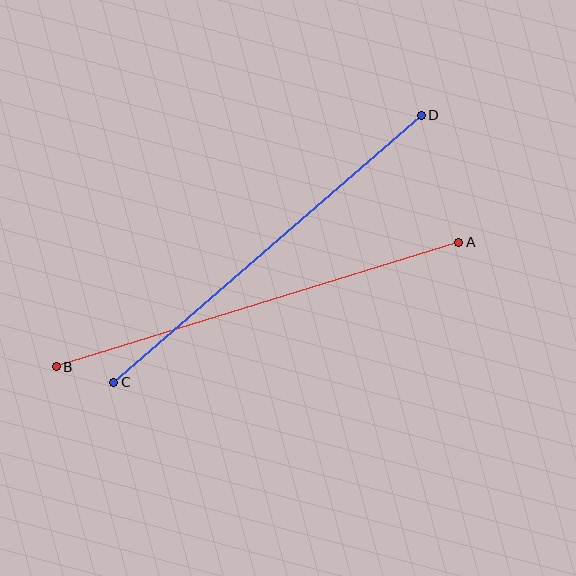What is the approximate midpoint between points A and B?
The midpoint is at approximately (257, 304) pixels.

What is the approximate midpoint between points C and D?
The midpoint is at approximately (268, 249) pixels.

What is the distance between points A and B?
The distance is approximately 421 pixels.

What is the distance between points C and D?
The distance is approximately 407 pixels.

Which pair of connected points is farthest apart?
Points A and B are farthest apart.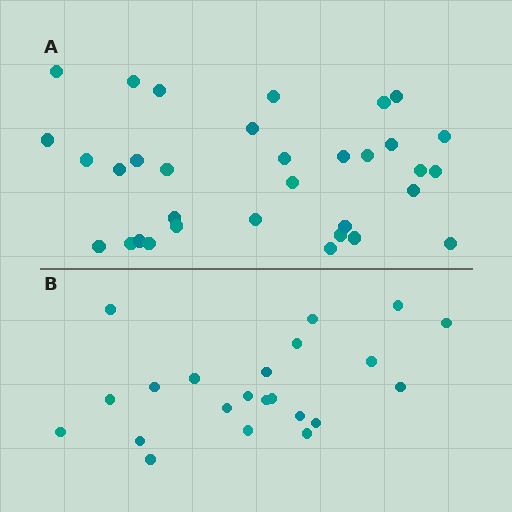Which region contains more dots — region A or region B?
Region A (the top region) has more dots.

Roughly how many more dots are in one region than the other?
Region A has roughly 12 or so more dots than region B.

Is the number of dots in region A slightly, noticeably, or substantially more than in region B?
Region A has substantially more. The ratio is roughly 1.5 to 1.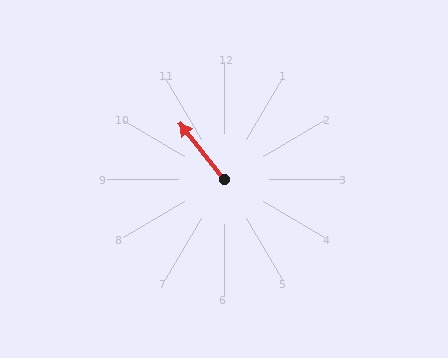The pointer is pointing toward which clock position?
Roughly 11 o'clock.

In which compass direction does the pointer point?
Northwest.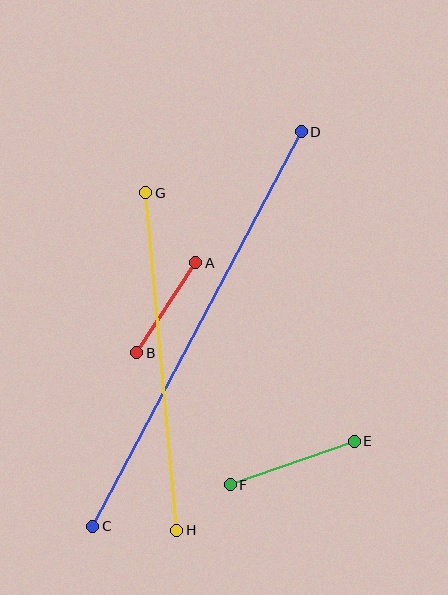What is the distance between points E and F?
The distance is approximately 132 pixels.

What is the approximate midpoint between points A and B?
The midpoint is at approximately (166, 308) pixels.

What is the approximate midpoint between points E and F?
The midpoint is at approximately (292, 463) pixels.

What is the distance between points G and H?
The distance is approximately 339 pixels.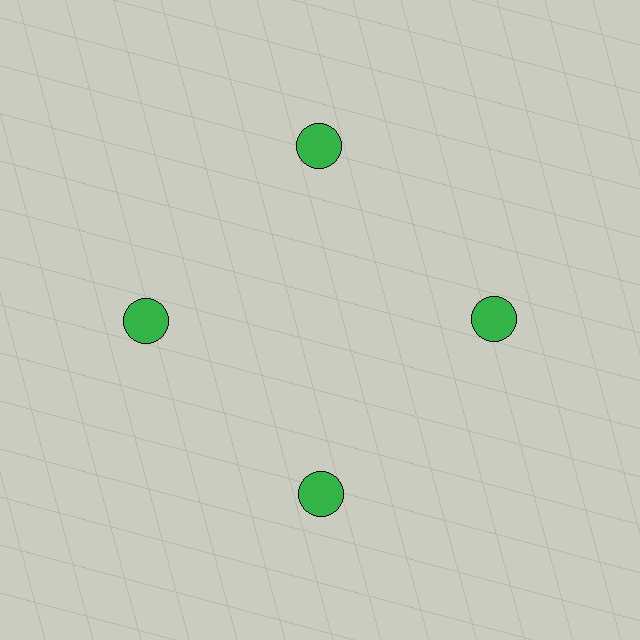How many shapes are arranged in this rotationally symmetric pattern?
There are 4 shapes, arranged in 4 groups of 1.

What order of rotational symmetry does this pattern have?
This pattern has 4-fold rotational symmetry.